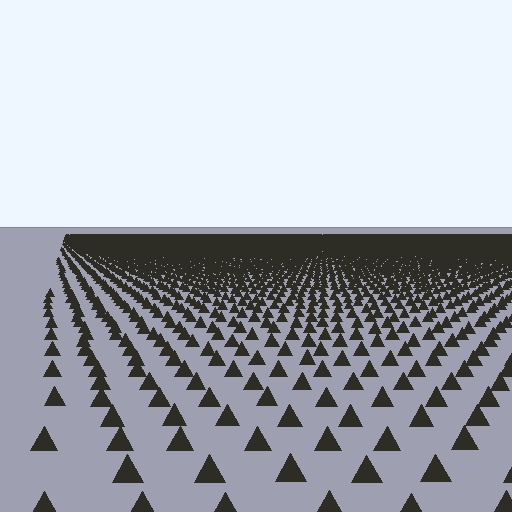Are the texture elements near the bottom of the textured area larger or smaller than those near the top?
Larger. Near the bottom, elements are closer to the viewer and appear at a bigger on-screen size.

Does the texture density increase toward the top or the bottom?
Density increases toward the top.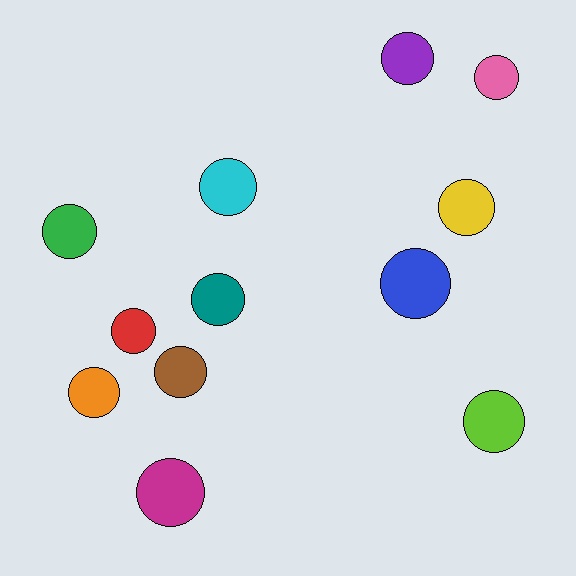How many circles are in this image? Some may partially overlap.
There are 12 circles.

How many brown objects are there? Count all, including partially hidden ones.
There is 1 brown object.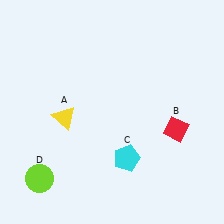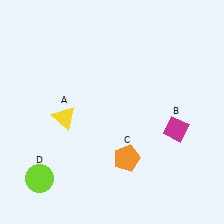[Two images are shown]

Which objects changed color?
B changed from red to magenta. C changed from cyan to orange.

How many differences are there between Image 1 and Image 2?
There are 2 differences between the two images.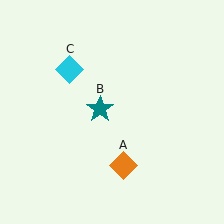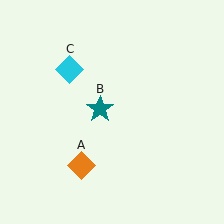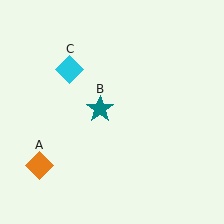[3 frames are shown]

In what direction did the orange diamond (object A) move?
The orange diamond (object A) moved left.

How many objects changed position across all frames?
1 object changed position: orange diamond (object A).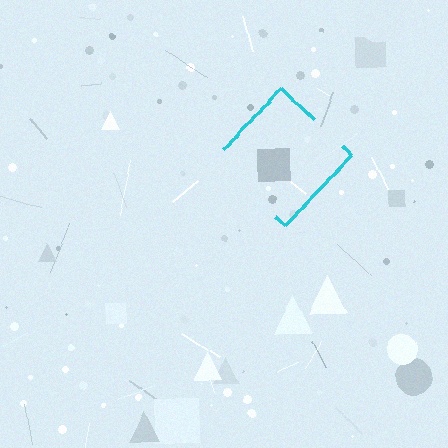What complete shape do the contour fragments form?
The contour fragments form a diamond.